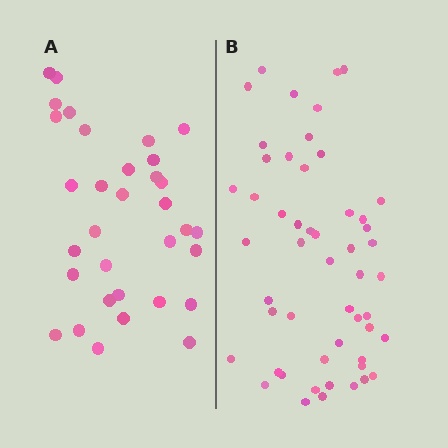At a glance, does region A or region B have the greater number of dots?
Region B (the right region) has more dots.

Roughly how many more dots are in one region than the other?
Region B has approximately 20 more dots than region A.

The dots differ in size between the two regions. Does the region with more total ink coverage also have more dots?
No. Region A has more total ink coverage because its dots are larger, but region B actually contains more individual dots. Total area can be misleading — the number of items is what matters here.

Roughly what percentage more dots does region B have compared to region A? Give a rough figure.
About 60% more.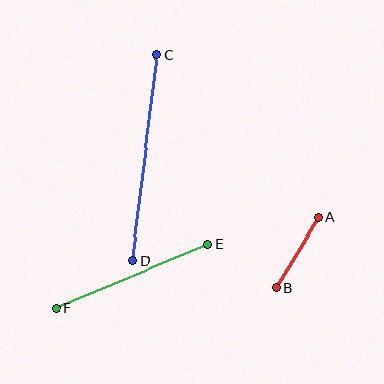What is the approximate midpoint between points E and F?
The midpoint is at approximately (132, 276) pixels.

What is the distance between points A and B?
The distance is approximately 82 pixels.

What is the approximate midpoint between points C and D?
The midpoint is at approximately (145, 158) pixels.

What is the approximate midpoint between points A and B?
The midpoint is at approximately (297, 252) pixels.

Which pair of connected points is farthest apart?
Points C and D are farthest apart.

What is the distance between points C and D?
The distance is approximately 207 pixels.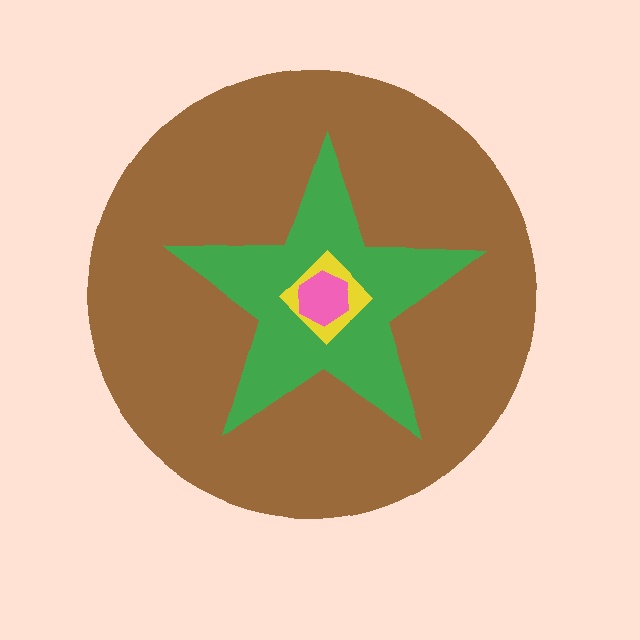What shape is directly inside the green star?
The yellow diamond.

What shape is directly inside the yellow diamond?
The pink hexagon.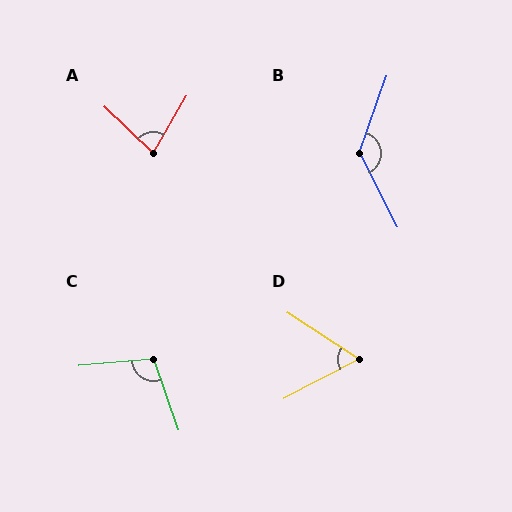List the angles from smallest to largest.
D (61°), A (76°), C (104°), B (133°).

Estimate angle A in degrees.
Approximately 76 degrees.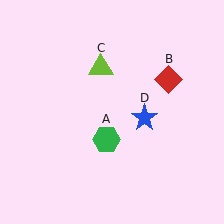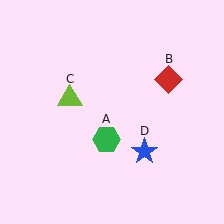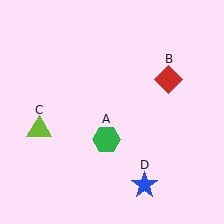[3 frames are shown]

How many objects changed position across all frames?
2 objects changed position: lime triangle (object C), blue star (object D).